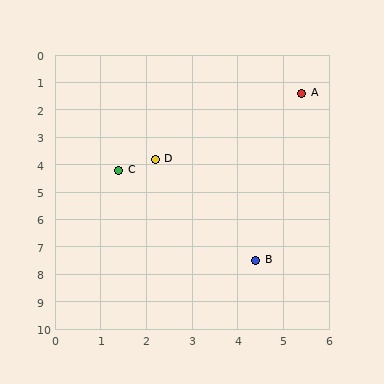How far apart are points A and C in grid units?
Points A and C are about 4.9 grid units apart.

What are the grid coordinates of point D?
Point D is at approximately (2.2, 3.8).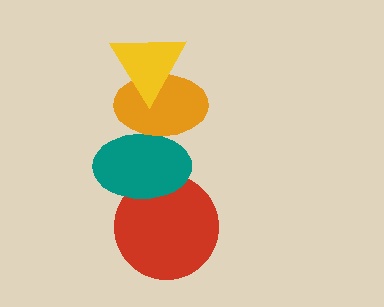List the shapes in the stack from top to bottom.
From top to bottom: the yellow triangle, the orange ellipse, the teal ellipse, the red circle.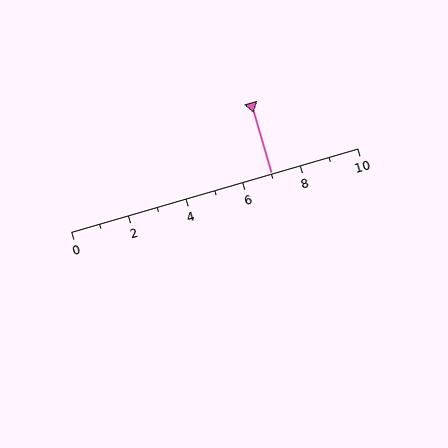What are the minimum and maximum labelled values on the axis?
The axis runs from 0 to 10.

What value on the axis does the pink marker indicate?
The marker indicates approximately 7.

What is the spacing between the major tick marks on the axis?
The major ticks are spaced 2 apart.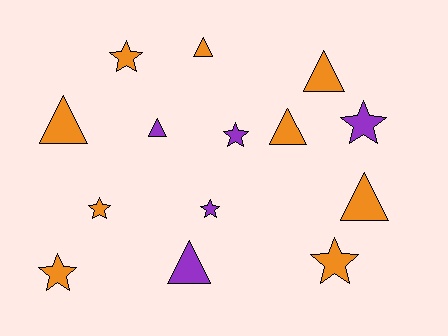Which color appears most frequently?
Orange, with 9 objects.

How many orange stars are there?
There are 4 orange stars.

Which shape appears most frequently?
Star, with 7 objects.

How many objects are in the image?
There are 14 objects.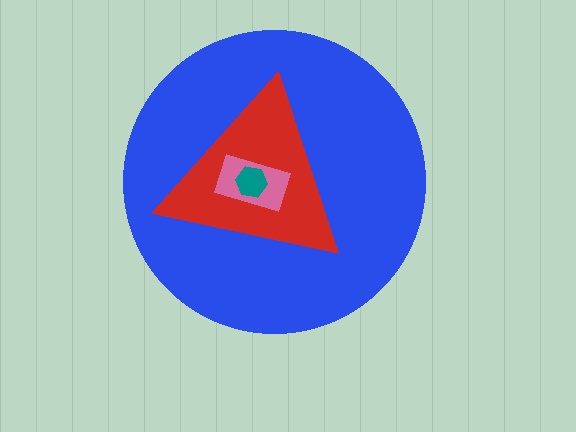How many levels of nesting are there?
4.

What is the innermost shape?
The teal hexagon.